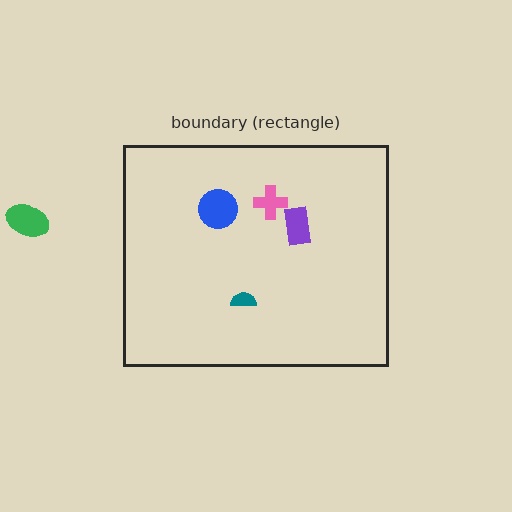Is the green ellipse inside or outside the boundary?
Outside.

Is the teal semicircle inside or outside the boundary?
Inside.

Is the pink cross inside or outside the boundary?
Inside.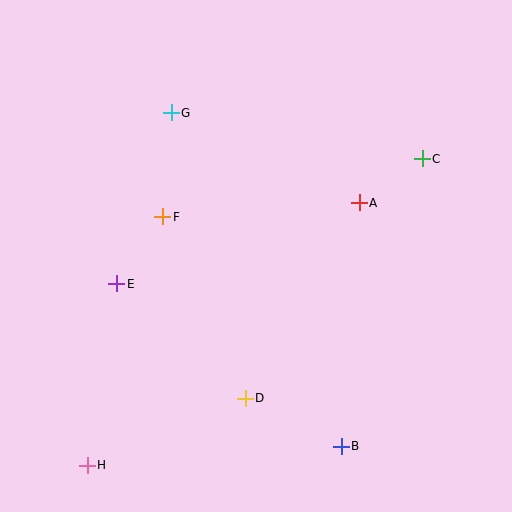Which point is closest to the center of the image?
Point F at (163, 217) is closest to the center.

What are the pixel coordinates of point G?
Point G is at (171, 113).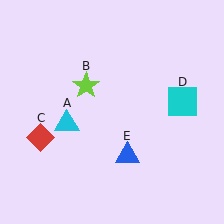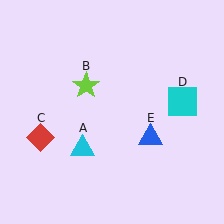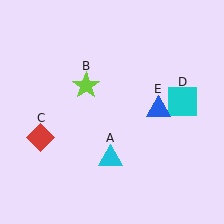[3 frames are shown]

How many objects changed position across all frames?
2 objects changed position: cyan triangle (object A), blue triangle (object E).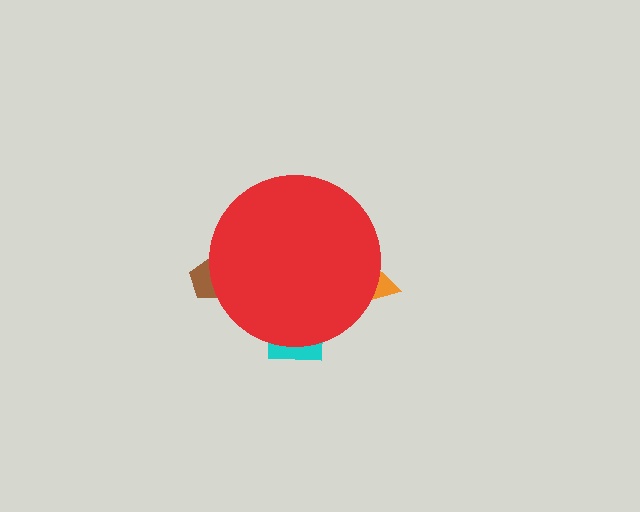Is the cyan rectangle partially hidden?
Yes, the cyan rectangle is partially hidden behind the red circle.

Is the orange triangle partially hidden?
Yes, the orange triangle is partially hidden behind the red circle.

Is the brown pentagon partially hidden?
Yes, the brown pentagon is partially hidden behind the red circle.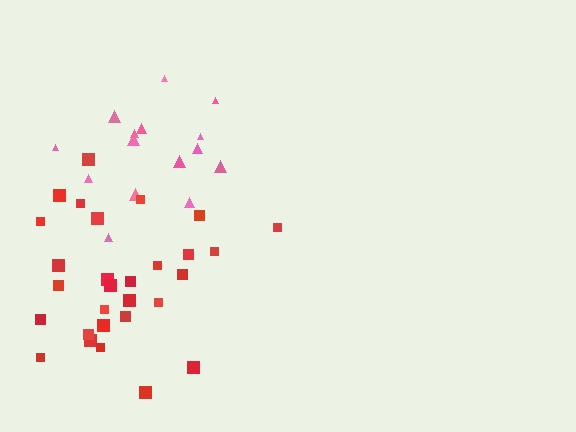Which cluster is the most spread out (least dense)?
Pink.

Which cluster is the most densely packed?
Red.